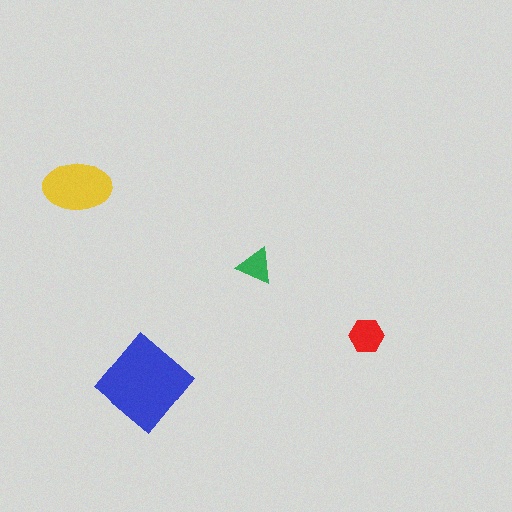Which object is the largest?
The blue diamond.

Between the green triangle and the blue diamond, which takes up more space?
The blue diamond.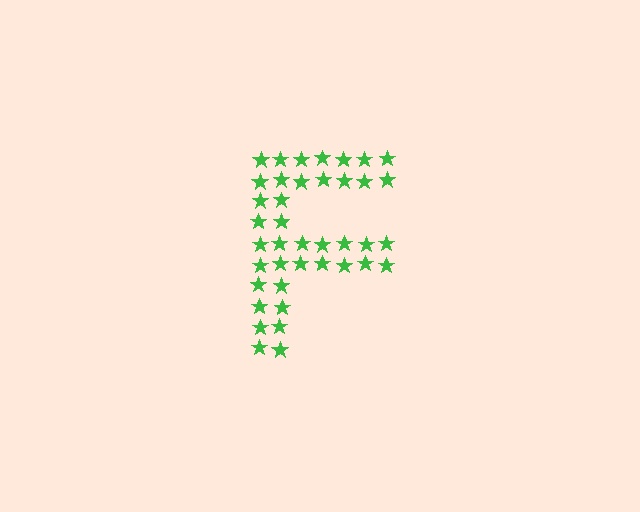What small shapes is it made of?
It is made of small stars.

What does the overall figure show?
The overall figure shows the letter F.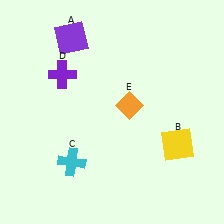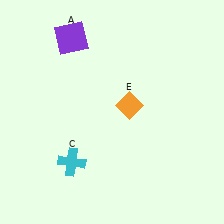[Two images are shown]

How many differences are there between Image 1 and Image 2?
There are 2 differences between the two images.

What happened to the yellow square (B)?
The yellow square (B) was removed in Image 2. It was in the bottom-right area of Image 1.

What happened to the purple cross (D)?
The purple cross (D) was removed in Image 2. It was in the top-left area of Image 1.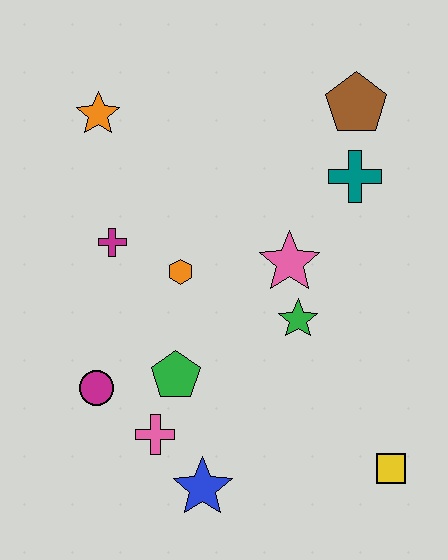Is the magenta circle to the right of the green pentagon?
No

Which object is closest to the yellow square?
The green star is closest to the yellow square.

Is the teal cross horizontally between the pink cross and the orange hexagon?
No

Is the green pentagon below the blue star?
No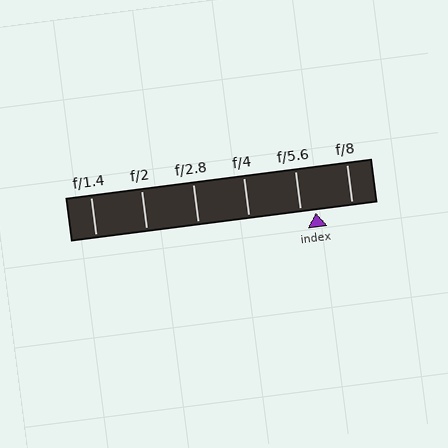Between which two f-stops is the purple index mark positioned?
The index mark is between f/5.6 and f/8.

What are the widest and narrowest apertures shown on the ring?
The widest aperture shown is f/1.4 and the narrowest is f/8.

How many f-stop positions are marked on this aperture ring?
There are 6 f-stop positions marked.